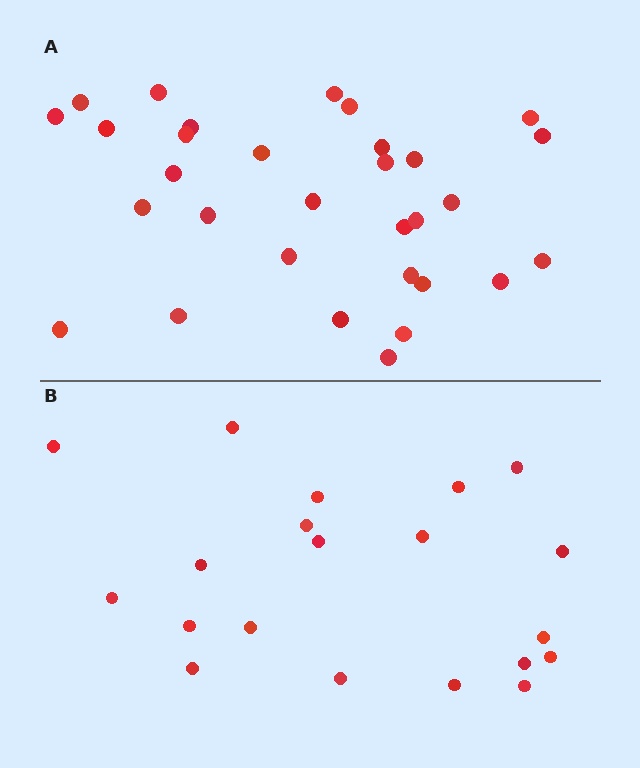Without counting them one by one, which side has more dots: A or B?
Region A (the top region) has more dots.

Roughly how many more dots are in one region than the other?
Region A has roughly 12 or so more dots than region B.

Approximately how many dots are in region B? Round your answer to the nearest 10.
About 20 dots.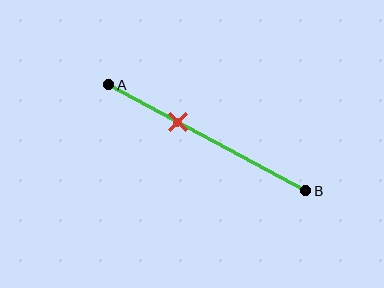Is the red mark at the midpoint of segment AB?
No, the mark is at about 35% from A, not at the 50% midpoint.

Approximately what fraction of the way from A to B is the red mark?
The red mark is approximately 35% of the way from A to B.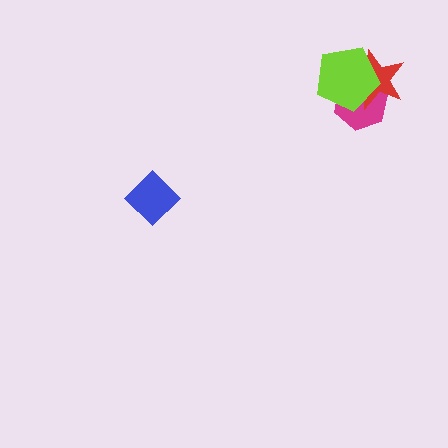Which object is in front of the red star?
The lime pentagon is in front of the red star.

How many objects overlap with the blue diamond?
0 objects overlap with the blue diamond.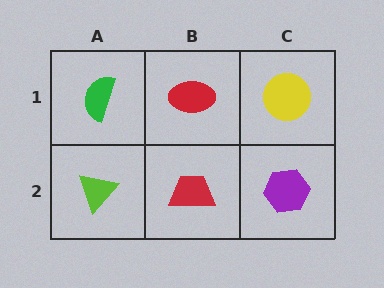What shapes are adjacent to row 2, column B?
A red ellipse (row 1, column B), a lime triangle (row 2, column A), a purple hexagon (row 2, column C).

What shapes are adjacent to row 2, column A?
A green semicircle (row 1, column A), a red trapezoid (row 2, column B).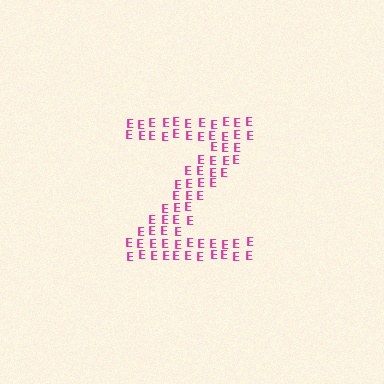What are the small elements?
The small elements are letter E's.